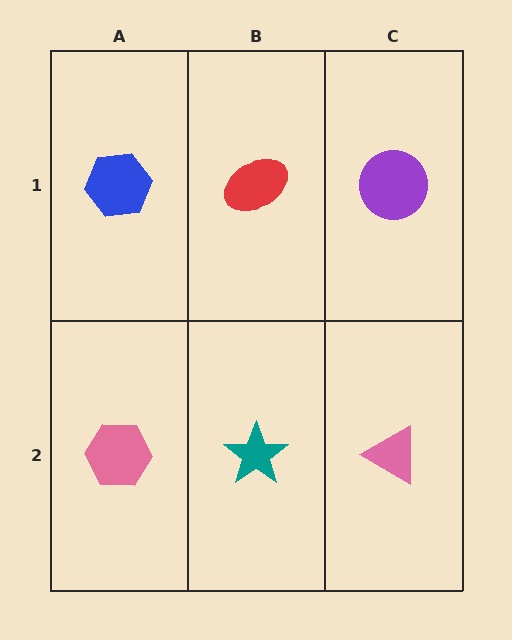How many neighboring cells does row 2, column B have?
3.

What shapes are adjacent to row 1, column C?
A pink triangle (row 2, column C), a red ellipse (row 1, column B).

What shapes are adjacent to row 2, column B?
A red ellipse (row 1, column B), a pink hexagon (row 2, column A), a pink triangle (row 2, column C).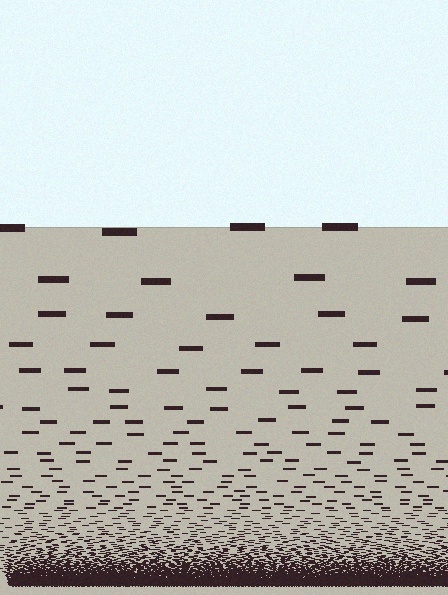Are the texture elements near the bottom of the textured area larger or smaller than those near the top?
Smaller. The gradient is inverted — elements near the bottom are smaller and denser.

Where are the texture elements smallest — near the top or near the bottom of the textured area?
Near the bottom.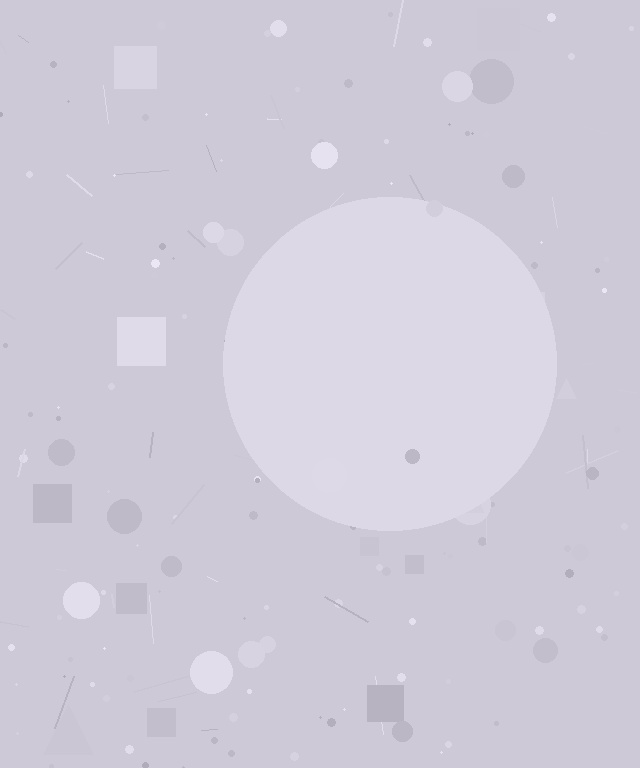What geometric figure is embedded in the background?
A circle is embedded in the background.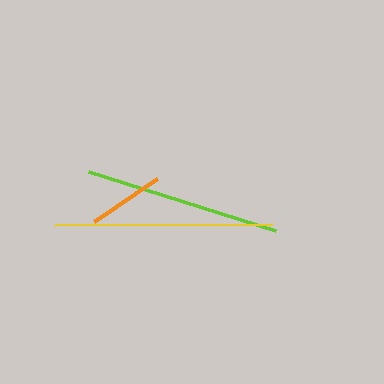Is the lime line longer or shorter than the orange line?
The lime line is longer than the orange line.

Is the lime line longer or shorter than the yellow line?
The yellow line is longer than the lime line.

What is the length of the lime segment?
The lime segment is approximately 197 pixels long.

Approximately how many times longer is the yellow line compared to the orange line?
The yellow line is approximately 2.8 times the length of the orange line.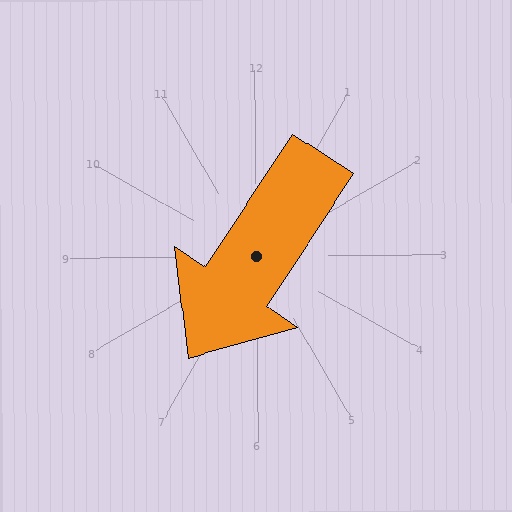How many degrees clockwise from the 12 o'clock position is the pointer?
Approximately 214 degrees.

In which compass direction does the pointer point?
Southwest.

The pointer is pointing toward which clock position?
Roughly 7 o'clock.